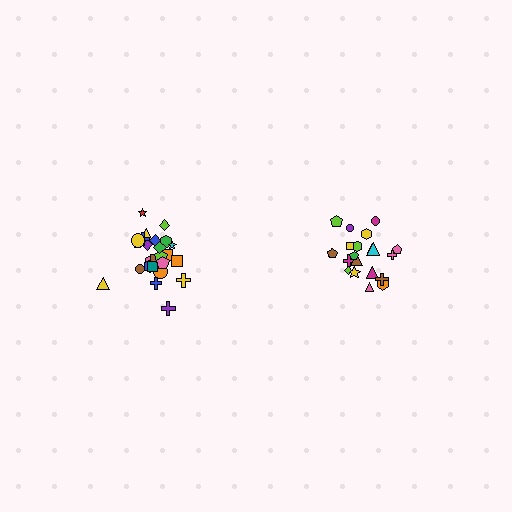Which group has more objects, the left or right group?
The left group.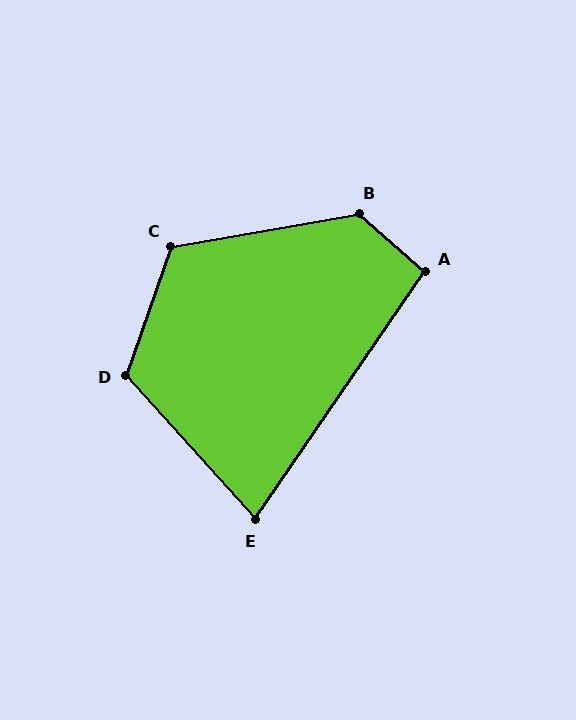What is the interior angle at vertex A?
Approximately 97 degrees (obtuse).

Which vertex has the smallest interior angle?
E, at approximately 76 degrees.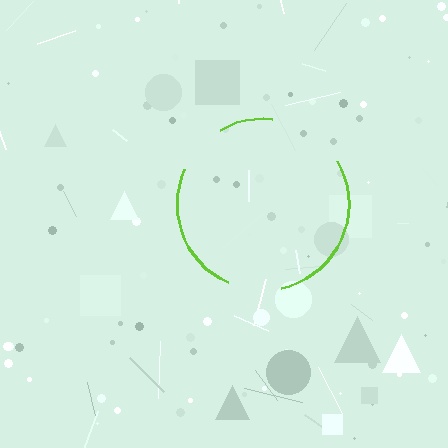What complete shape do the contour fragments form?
The contour fragments form a circle.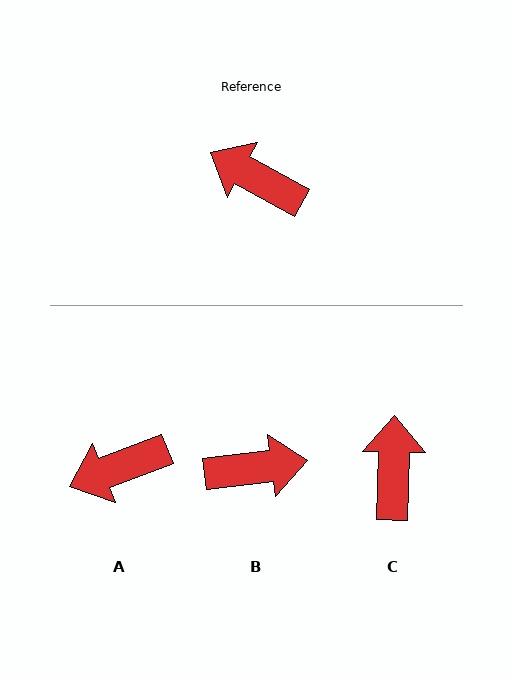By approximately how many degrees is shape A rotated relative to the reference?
Approximately 50 degrees counter-clockwise.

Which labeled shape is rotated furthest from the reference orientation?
B, about 144 degrees away.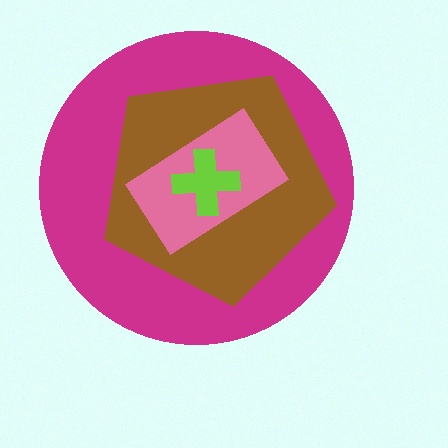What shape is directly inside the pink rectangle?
The lime cross.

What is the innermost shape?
The lime cross.